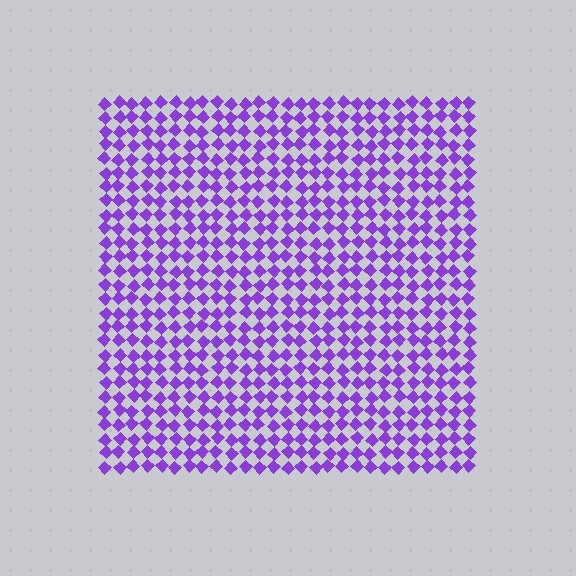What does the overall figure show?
The overall figure shows a square.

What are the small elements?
The small elements are diamonds.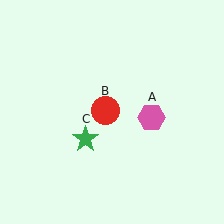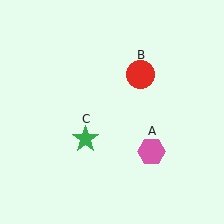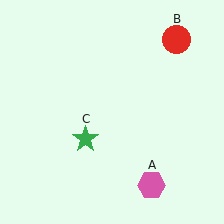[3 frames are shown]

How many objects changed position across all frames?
2 objects changed position: pink hexagon (object A), red circle (object B).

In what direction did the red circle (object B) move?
The red circle (object B) moved up and to the right.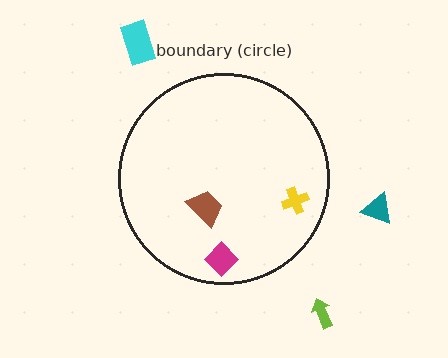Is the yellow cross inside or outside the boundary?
Inside.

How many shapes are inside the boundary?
3 inside, 3 outside.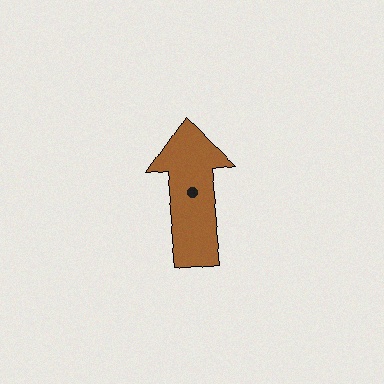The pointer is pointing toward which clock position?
Roughly 12 o'clock.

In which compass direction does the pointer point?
North.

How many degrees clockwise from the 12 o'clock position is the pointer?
Approximately 354 degrees.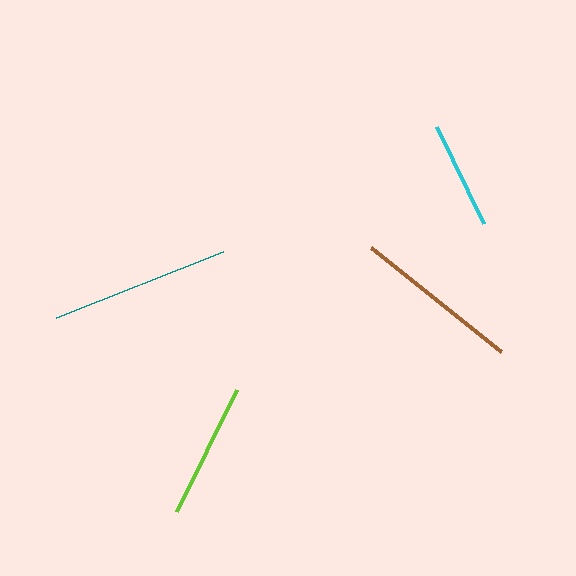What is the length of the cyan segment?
The cyan segment is approximately 108 pixels long.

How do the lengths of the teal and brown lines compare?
The teal and brown lines are approximately the same length.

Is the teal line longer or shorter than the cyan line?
The teal line is longer than the cyan line.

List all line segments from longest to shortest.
From longest to shortest: teal, brown, lime, cyan.